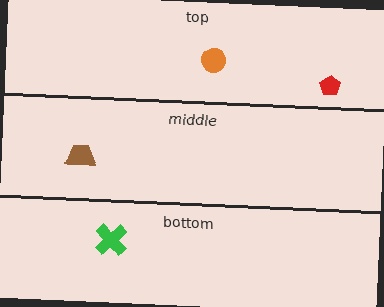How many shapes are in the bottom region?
1.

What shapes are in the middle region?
The brown trapezoid.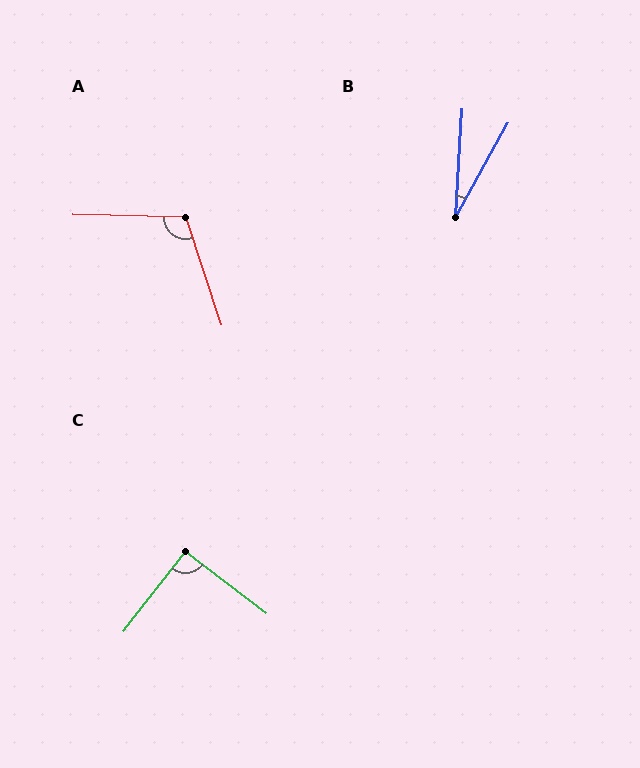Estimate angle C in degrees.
Approximately 90 degrees.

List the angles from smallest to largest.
B (26°), C (90°), A (110°).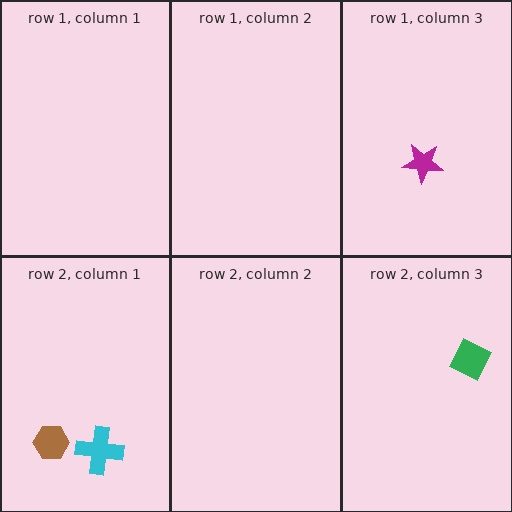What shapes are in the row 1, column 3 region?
The magenta star.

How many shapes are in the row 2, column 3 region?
1.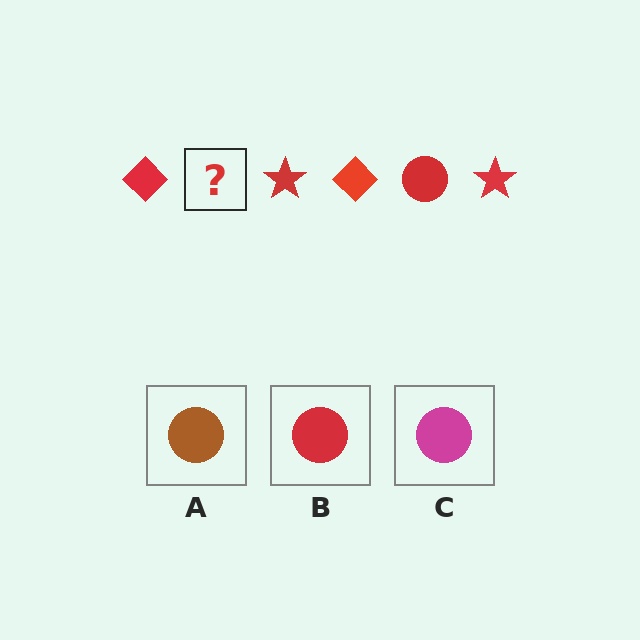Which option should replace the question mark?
Option B.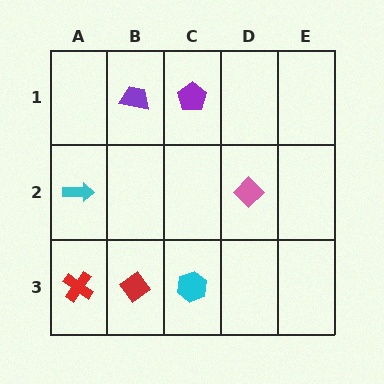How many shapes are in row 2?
2 shapes.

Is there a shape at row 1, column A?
No, that cell is empty.